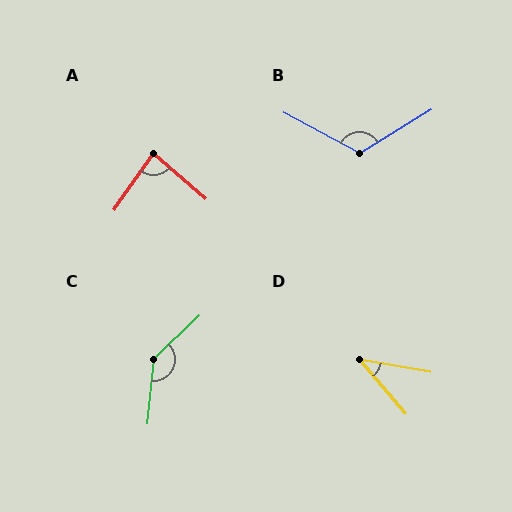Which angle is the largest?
C, at approximately 139 degrees.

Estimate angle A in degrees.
Approximately 85 degrees.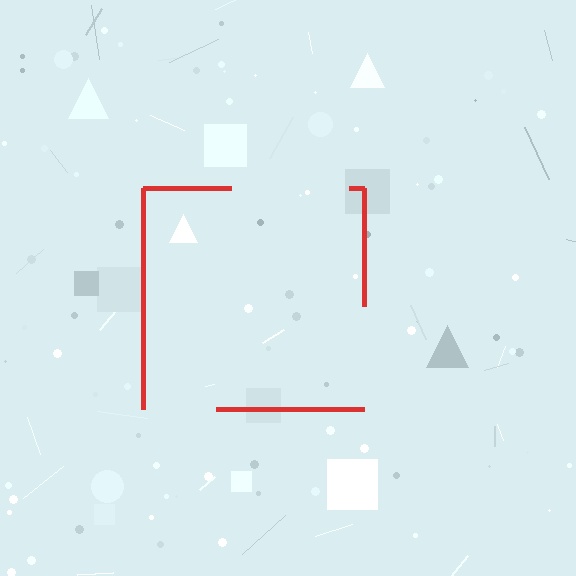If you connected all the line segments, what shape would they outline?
They would outline a square.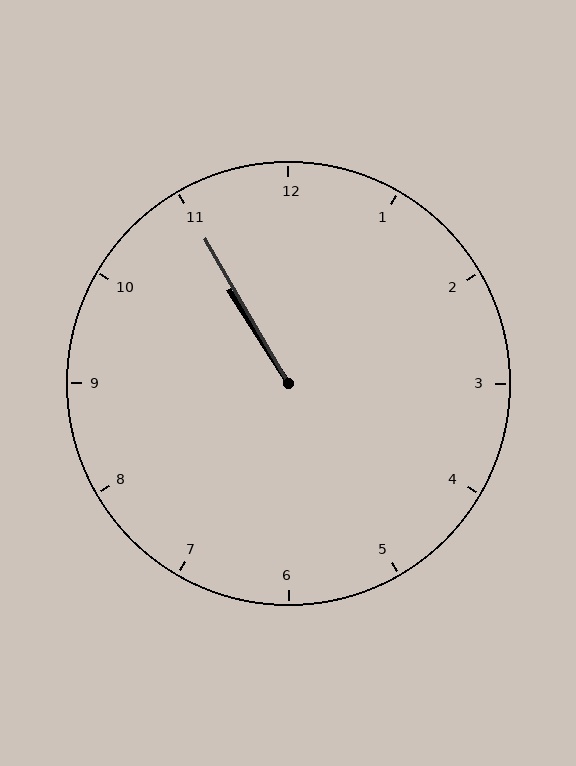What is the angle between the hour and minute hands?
Approximately 2 degrees.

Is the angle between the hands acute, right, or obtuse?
It is acute.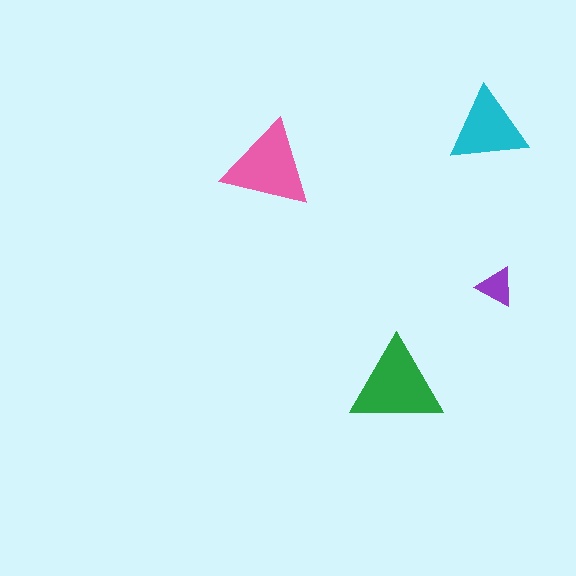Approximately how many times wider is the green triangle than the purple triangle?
About 2.5 times wider.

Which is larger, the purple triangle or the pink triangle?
The pink one.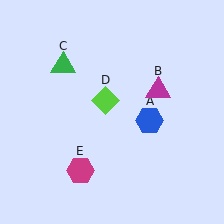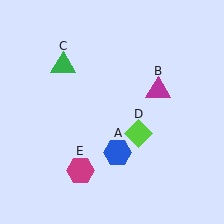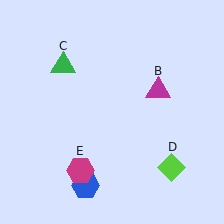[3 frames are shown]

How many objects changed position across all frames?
2 objects changed position: blue hexagon (object A), lime diamond (object D).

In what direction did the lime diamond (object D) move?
The lime diamond (object D) moved down and to the right.